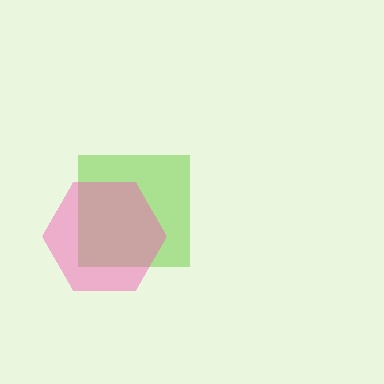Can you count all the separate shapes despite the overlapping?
Yes, there are 2 separate shapes.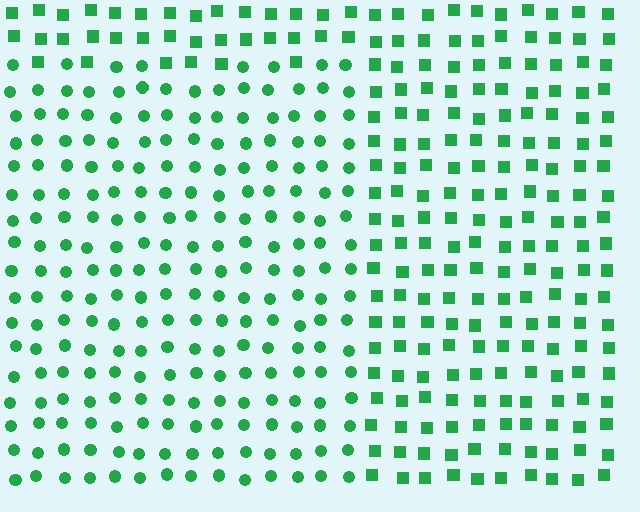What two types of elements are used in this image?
The image uses circles inside the rectangle region and squares outside it.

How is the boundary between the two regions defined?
The boundary is defined by a change in element shape: circles inside vs. squares outside. All elements share the same color and spacing.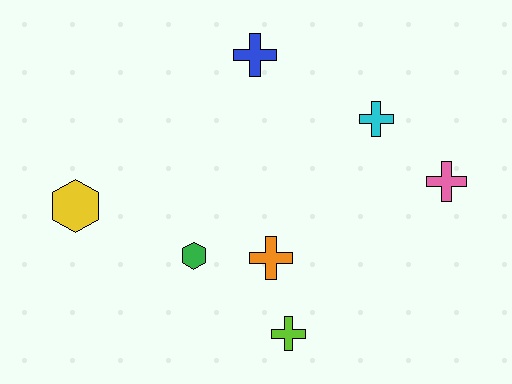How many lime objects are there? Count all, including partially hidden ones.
There is 1 lime object.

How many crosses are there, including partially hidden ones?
There are 5 crosses.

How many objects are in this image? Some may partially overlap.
There are 7 objects.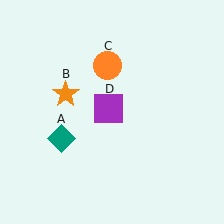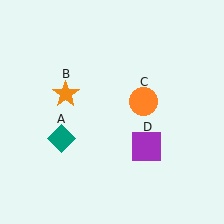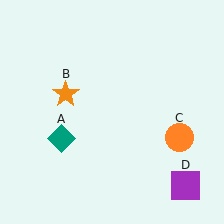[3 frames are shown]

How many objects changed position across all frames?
2 objects changed position: orange circle (object C), purple square (object D).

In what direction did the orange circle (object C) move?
The orange circle (object C) moved down and to the right.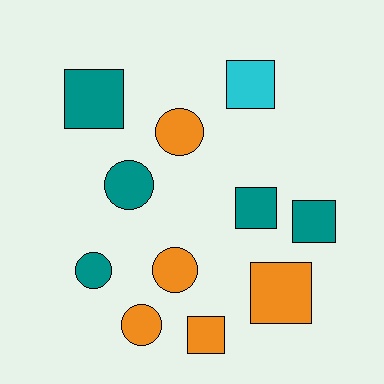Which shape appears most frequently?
Square, with 6 objects.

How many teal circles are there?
There are 2 teal circles.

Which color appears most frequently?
Teal, with 5 objects.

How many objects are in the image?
There are 11 objects.